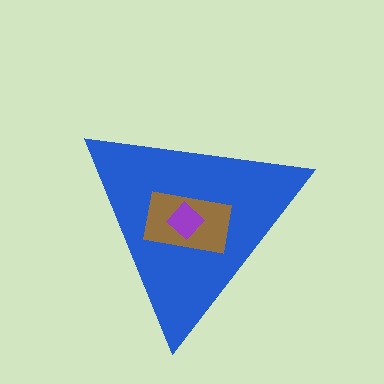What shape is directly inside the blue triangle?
The brown rectangle.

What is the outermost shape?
The blue triangle.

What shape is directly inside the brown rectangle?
The purple diamond.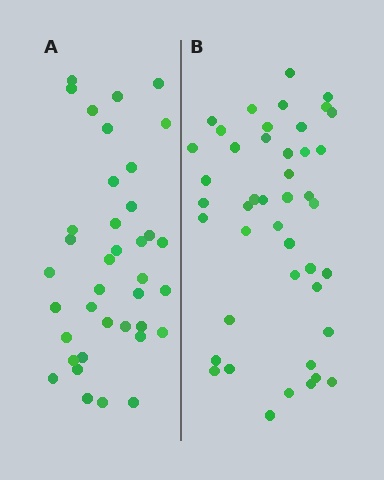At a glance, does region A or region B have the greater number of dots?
Region B (the right region) has more dots.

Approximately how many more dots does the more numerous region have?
Region B has about 6 more dots than region A.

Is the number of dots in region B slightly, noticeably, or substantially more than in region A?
Region B has only slightly more — the two regions are fairly close. The ratio is roughly 1.2 to 1.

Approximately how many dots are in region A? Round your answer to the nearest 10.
About 40 dots. (The exact count is 38, which rounds to 40.)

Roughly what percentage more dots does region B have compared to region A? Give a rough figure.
About 15% more.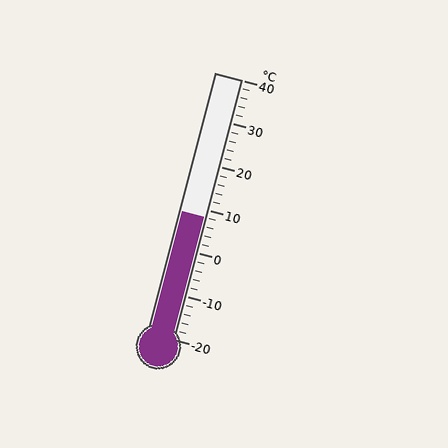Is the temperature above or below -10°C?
The temperature is above -10°C.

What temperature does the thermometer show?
The thermometer shows approximately 8°C.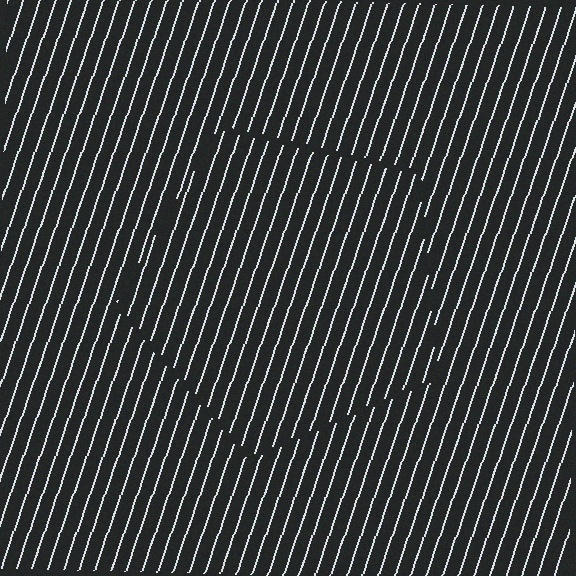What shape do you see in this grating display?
An illusory pentagon. The interior of the shape contains the same grating, shifted by half a period — the contour is defined by the phase discontinuity where line-ends from the inner and outer gratings abut.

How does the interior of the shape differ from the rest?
The interior of the shape contains the same grating, shifted by half a period — the contour is defined by the phase discontinuity where line-ends from the inner and outer gratings abut.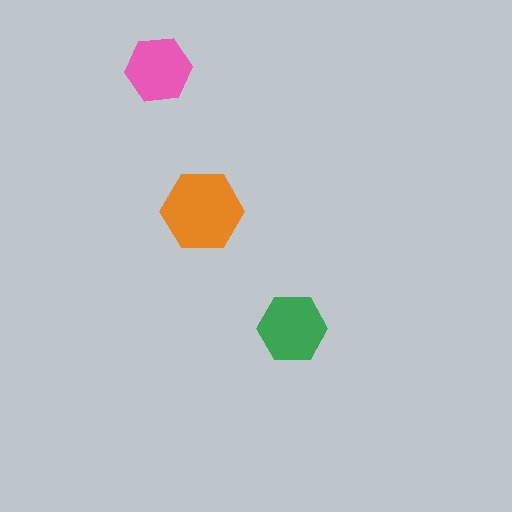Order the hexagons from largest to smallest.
the orange one, the green one, the pink one.